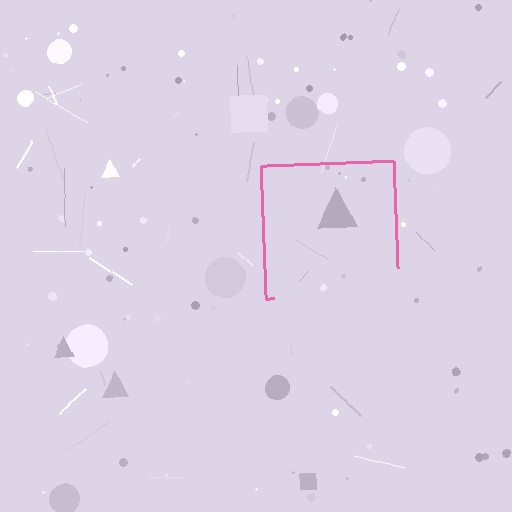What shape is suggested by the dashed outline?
The dashed outline suggests a square.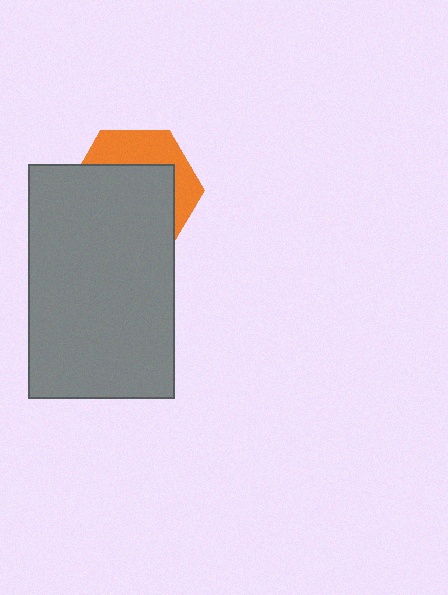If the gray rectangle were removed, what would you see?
You would see the complete orange hexagon.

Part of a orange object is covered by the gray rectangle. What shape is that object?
It is a hexagon.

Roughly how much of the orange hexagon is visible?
A small part of it is visible (roughly 35%).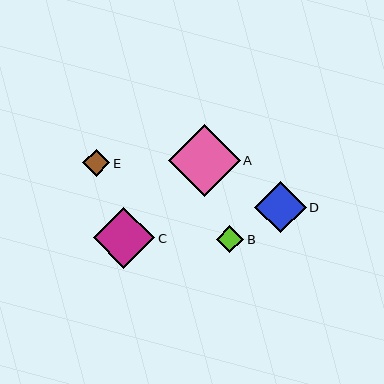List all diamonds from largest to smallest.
From largest to smallest: A, C, D, E, B.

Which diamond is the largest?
Diamond A is the largest with a size of approximately 72 pixels.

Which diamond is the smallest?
Diamond B is the smallest with a size of approximately 27 pixels.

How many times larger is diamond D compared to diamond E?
Diamond D is approximately 1.9 times the size of diamond E.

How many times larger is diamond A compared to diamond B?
Diamond A is approximately 2.7 times the size of diamond B.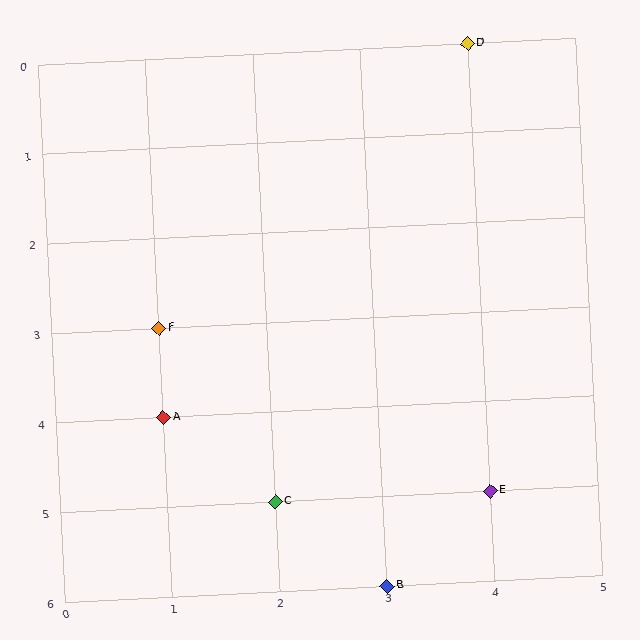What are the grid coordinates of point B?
Point B is at grid coordinates (3, 6).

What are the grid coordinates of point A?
Point A is at grid coordinates (1, 4).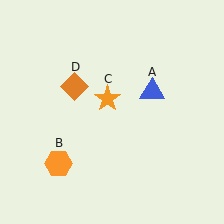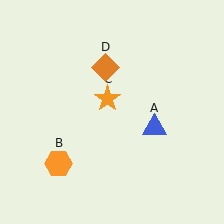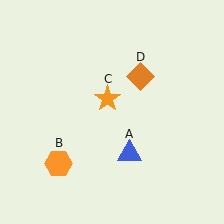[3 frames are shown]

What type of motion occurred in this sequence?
The blue triangle (object A), orange diamond (object D) rotated clockwise around the center of the scene.